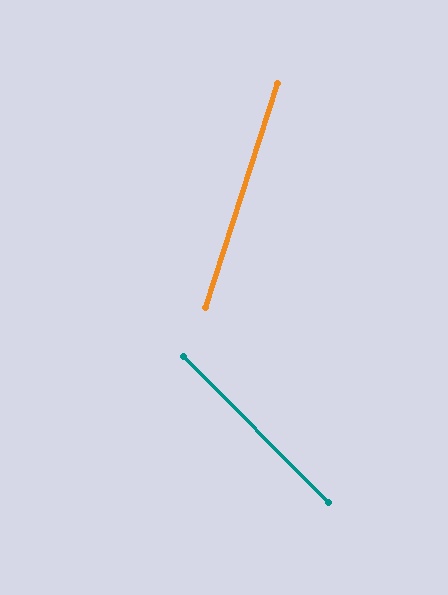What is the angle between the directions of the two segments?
Approximately 63 degrees.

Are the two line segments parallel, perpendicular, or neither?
Neither parallel nor perpendicular — they differ by about 63°.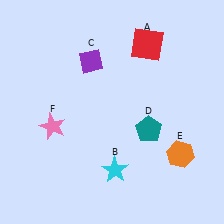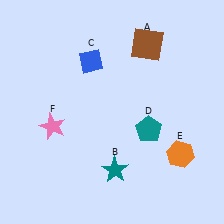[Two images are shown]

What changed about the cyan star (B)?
In Image 1, B is cyan. In Image 2, it changed to teal.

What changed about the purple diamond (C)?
In Image 1, C is purple. In Image 2, it changed to blue.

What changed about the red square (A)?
In Image 1, A is red. In Image 2, it changed to brown.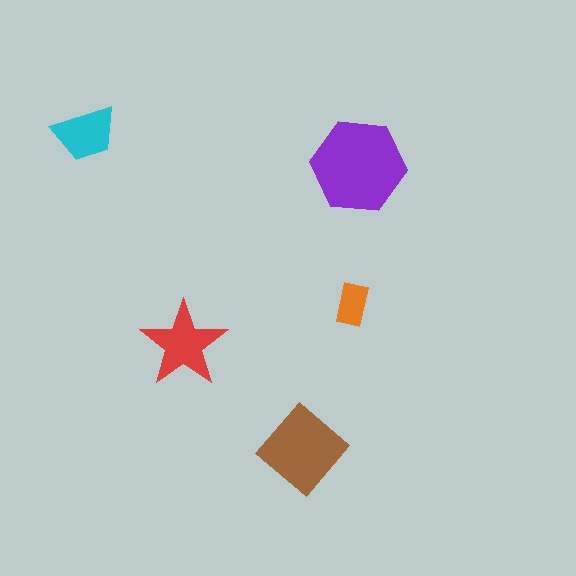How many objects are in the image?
There are 5 objects in the image.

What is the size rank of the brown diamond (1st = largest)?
2nd.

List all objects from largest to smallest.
The purple hexagon, the brown diamond, the red star, the cyan trapezoid, the orange rectangle.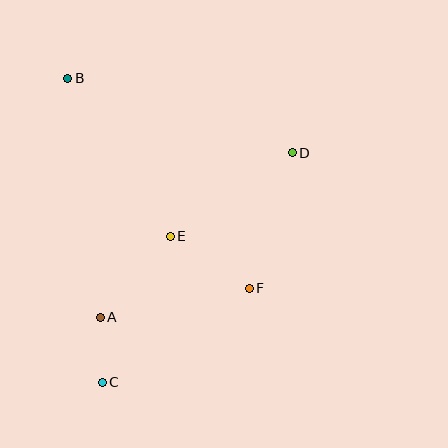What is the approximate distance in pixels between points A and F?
The distance between A and F is approximately 152 pixels.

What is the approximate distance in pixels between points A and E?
The distance between A and E is approximately 107 pixels.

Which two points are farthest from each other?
Points B and C are farthest from each other.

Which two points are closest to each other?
Points A and C are closest to each other.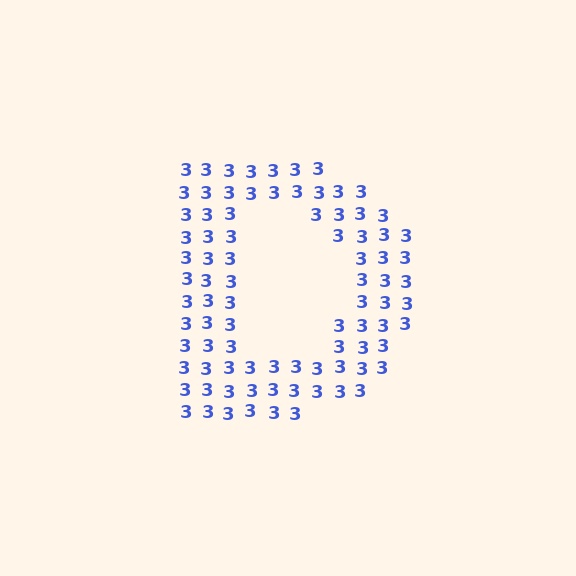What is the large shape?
The large shape is the letter D.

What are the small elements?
The small elements are digit 3's.